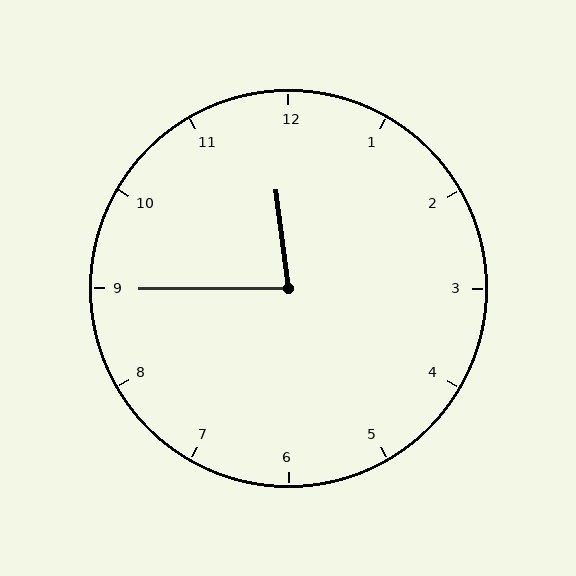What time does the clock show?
11:45.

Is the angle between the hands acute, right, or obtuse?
It is acute.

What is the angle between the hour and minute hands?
Approximately 82 degrees.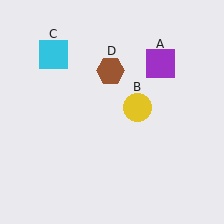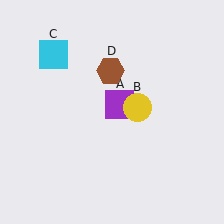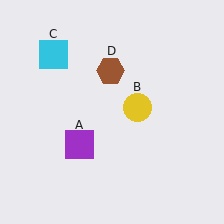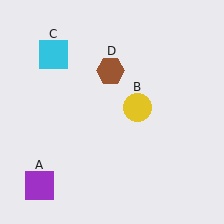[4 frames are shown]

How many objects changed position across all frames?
1 object changed position: purple square (object A).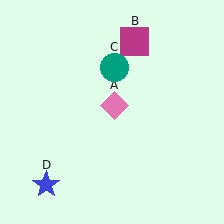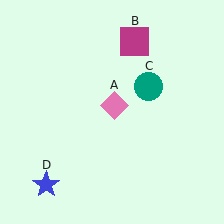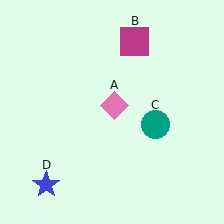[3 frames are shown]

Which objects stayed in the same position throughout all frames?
Pink diamond (object A) and magenta square (object B) and blue star (object D) remained stationary.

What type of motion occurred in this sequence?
The teal circle (object C) rotated clockwise around the center of the scene.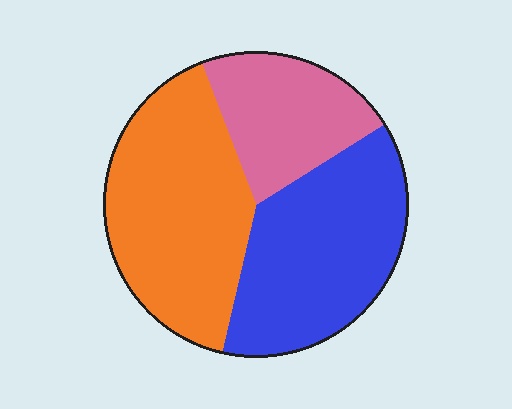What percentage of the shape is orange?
Orange takes up about two fifths (2/5) of the shape.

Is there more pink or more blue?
Blue.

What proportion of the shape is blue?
Blue covers 37% of the shape.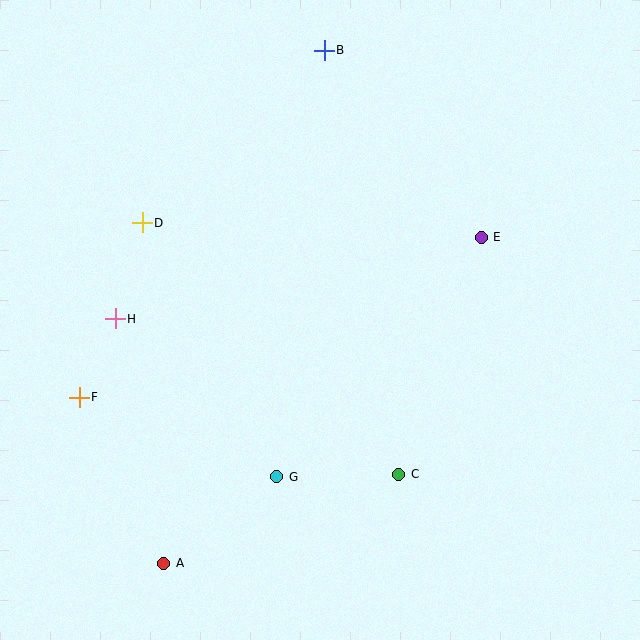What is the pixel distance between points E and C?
The distance between E and C is 251 pixels.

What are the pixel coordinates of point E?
Point E is at (481, 237).